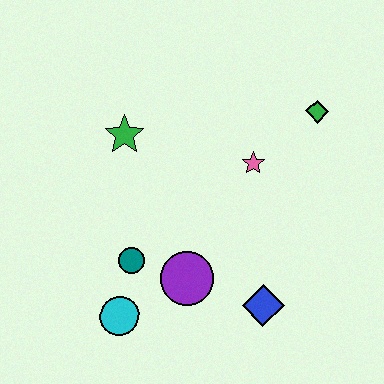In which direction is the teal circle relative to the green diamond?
The teal circle is to the left of the green diamond.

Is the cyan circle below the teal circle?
Yes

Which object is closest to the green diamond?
The pink star is closest to the green diamond.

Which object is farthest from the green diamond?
The cyan circle is farthest from the green diamond.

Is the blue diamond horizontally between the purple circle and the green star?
No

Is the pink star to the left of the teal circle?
No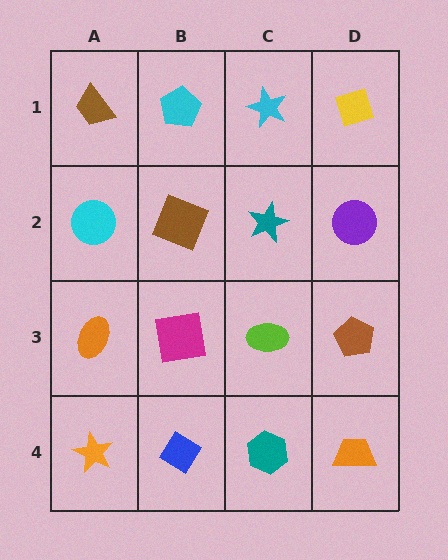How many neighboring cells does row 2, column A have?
3.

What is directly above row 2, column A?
A brown trapezoid.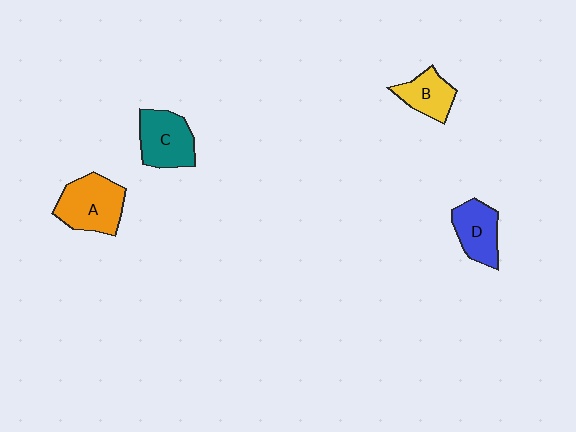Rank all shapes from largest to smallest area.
From largest to smallest: A (orange), C (teal), D (blue), B (yellow).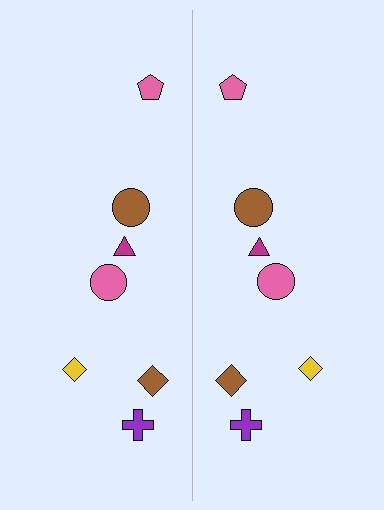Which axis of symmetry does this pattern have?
The pattern has a vertical axis of symmetry running through the center of the image.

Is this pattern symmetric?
Yes, this pattern has bilateral (reflection) symmetry.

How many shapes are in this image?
There are 14 shapes in this image.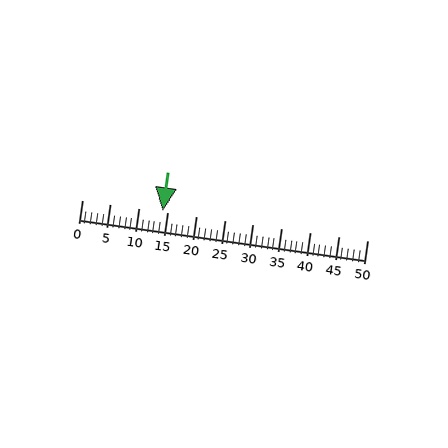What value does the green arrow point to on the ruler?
The green arrow points to approximately 14.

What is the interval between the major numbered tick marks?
The major tick marks are spaced 5 units apart.